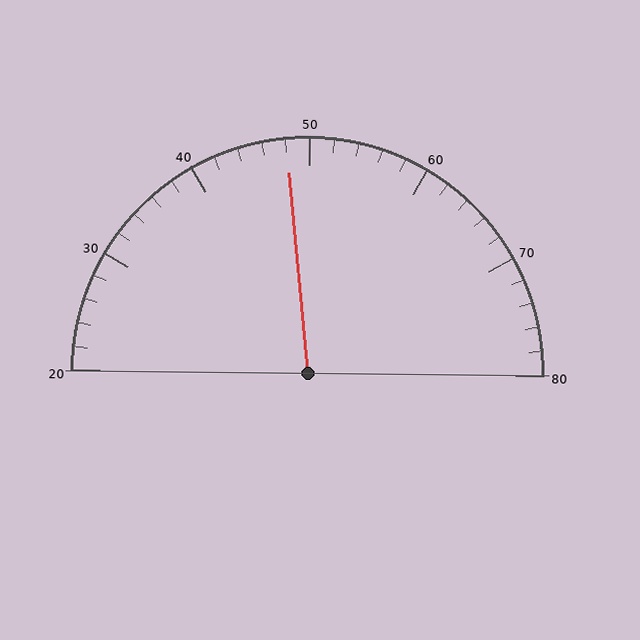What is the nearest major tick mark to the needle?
The nearest major tick mark is 50.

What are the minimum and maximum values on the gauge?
The gauge ranges from 20 to 80.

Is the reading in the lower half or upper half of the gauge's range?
The reading is in the lower half of the range (20 to 80).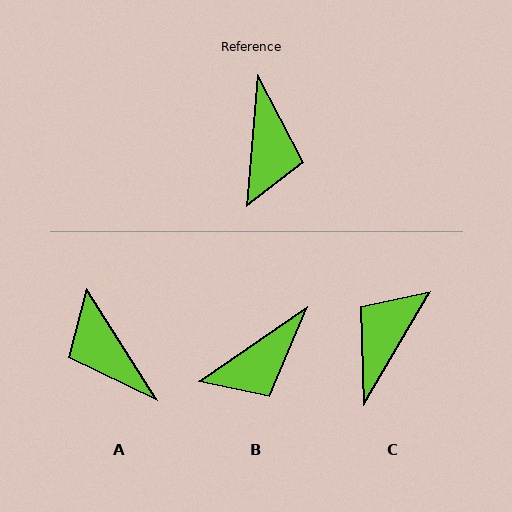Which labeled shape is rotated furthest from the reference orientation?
C, about 154 degrees away.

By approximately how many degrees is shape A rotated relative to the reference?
Approximately 143 degrees clockwise.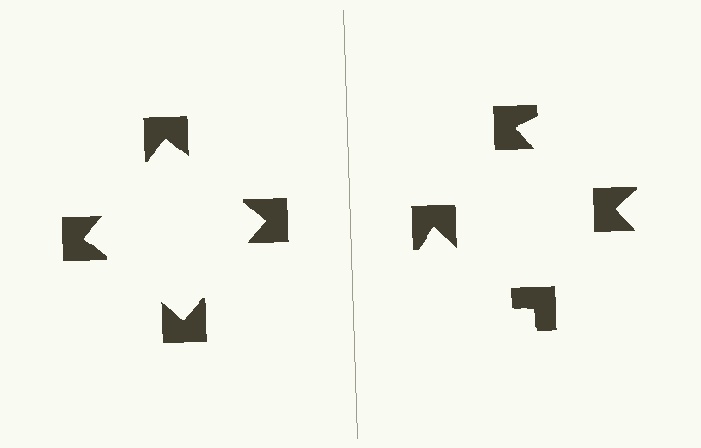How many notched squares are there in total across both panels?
8 — 4 on each side.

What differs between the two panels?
The notched squares are positioned identically on both sides; only the wedge orientations differ. On the left they align to a square; on the right they are misaligned.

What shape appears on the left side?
An illusory square.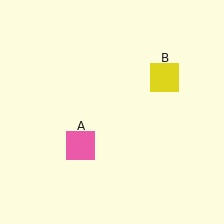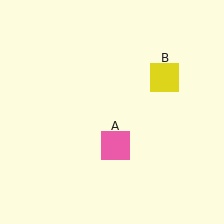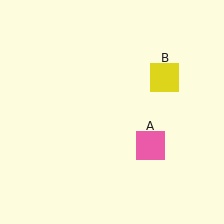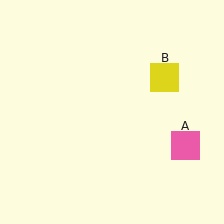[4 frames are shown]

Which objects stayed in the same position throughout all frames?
Yellow square (object B) remained stationary.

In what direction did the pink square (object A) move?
The pink square (object A) moved right.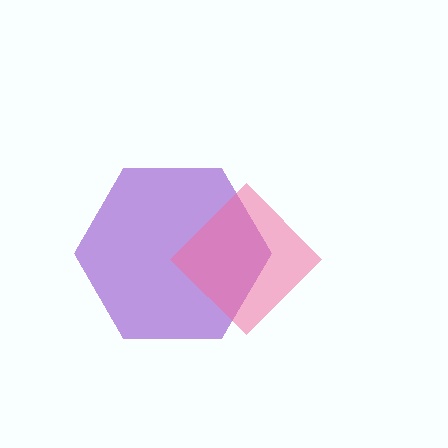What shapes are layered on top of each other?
The layered shapes are: a purple hexagon, a pink diamond.